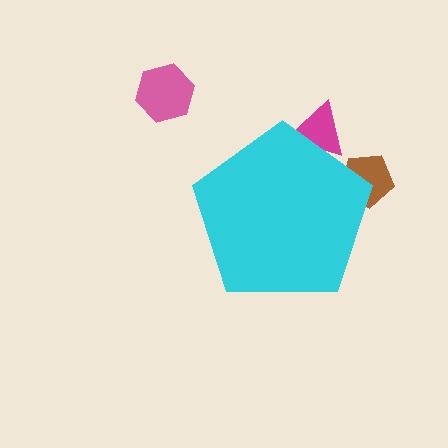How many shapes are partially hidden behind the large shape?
2 shapes are partially hidden.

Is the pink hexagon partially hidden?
No, the pink hexagon is fully visible.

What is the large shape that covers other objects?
A cyan pentagon.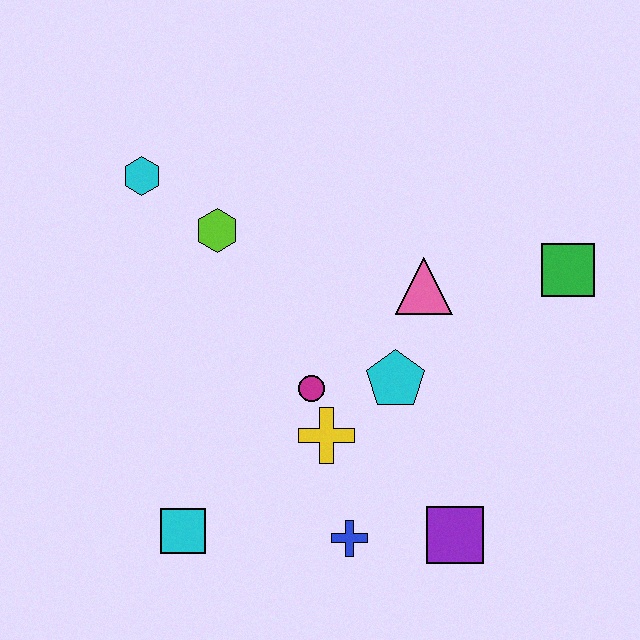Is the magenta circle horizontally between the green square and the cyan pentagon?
No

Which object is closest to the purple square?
The blue cross is closest to the purple square.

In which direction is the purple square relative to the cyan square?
The purple square is to the right of the cyan square.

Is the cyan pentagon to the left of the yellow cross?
No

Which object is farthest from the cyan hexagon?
The purple square is farthest from the cyan hexagon.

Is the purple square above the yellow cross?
No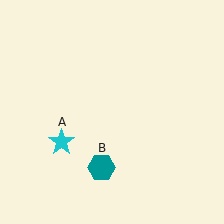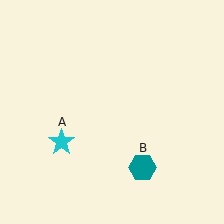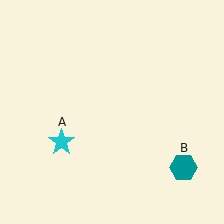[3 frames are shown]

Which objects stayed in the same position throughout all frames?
Cyan star (object A) remained stationary.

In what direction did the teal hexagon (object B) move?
The teal hexagon (object B) moved right.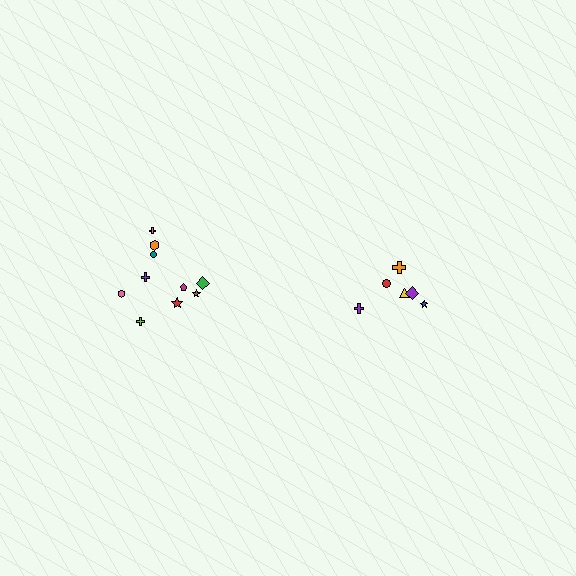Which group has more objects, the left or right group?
The left group.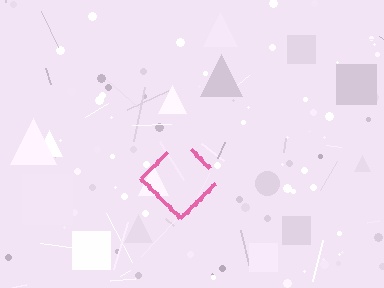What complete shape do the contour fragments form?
The contour fragments form a diamond.